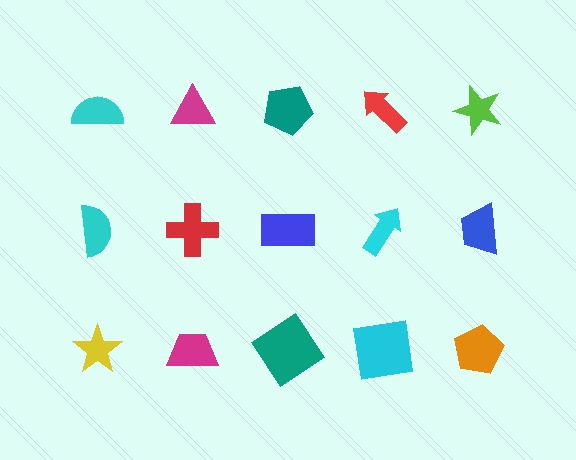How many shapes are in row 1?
5 shapes.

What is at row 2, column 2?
A red cross.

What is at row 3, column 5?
An orange pentagon.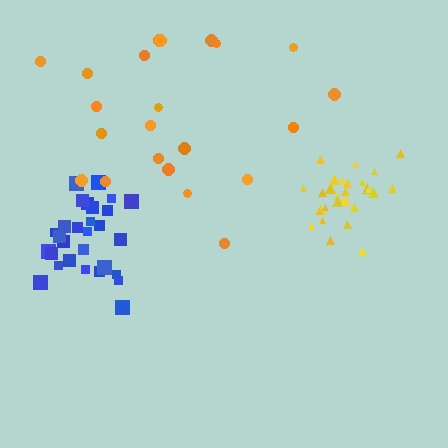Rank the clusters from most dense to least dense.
yellow, blue, orange.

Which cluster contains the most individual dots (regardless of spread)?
Blue (30).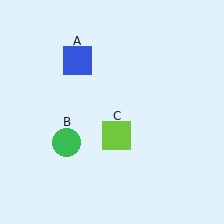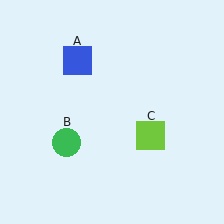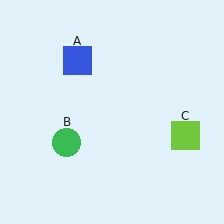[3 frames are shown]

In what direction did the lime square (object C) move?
The lime square (object C) moved right.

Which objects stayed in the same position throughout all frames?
Blue square (object A) and green circle (object B) remained stationary.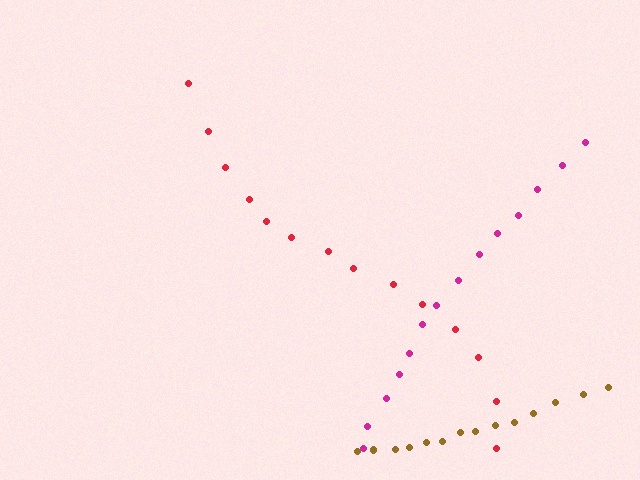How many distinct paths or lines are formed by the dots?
There are 3 distinct paths.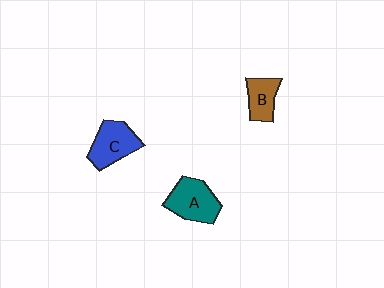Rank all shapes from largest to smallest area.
From largest to smallest: A (teal), C (blue), B (brown).